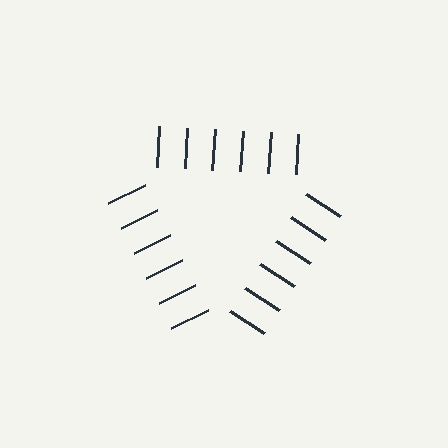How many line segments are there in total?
18 — 6 along each of the 3 edges.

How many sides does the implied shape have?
3 sides — the line-ends trace a triangle.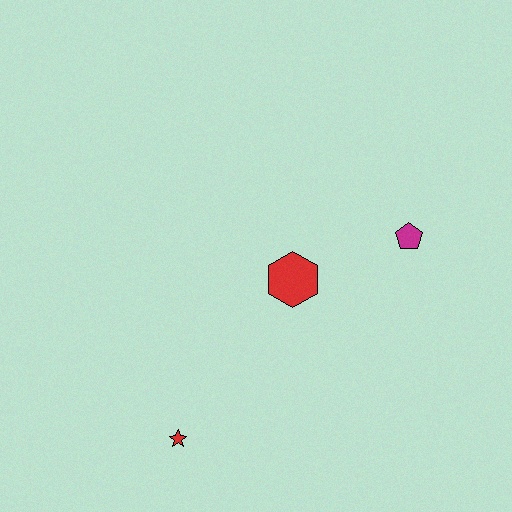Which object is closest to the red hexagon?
The magenta pentagon is closest to the red hexagon.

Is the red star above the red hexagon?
No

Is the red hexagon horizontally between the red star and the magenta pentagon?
Yes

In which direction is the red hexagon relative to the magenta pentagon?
The red hexagon is to the left of the magenta pentagon.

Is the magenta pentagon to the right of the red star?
Yes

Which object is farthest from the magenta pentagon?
The red star is farthest from the magenta pentagon.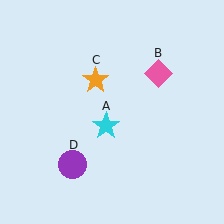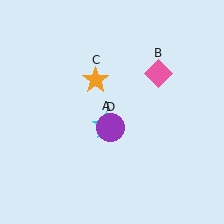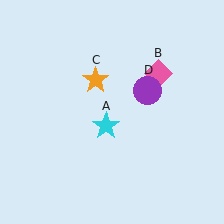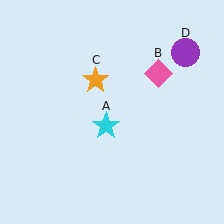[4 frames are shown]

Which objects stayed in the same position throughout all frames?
Cyan star (object A) and pink diamond (object B) and orange star (object C) remained stationary.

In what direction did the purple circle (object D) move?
The purple circle (object D) moved up and to the right.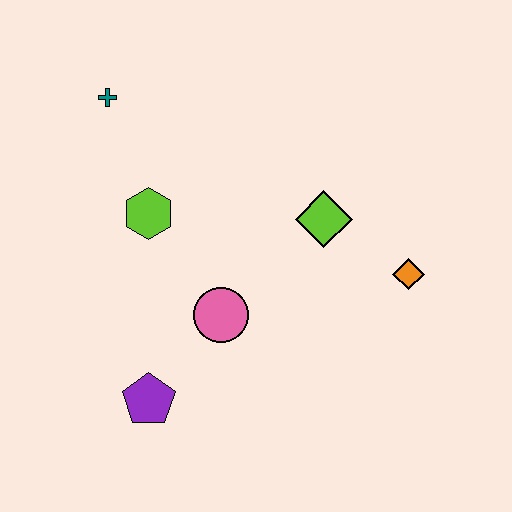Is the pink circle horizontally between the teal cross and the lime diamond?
Yes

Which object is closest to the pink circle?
The purple pentagon is closest to the pink circle.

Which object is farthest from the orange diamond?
The teal cross is farthest from the orange diamond.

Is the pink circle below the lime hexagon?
Yes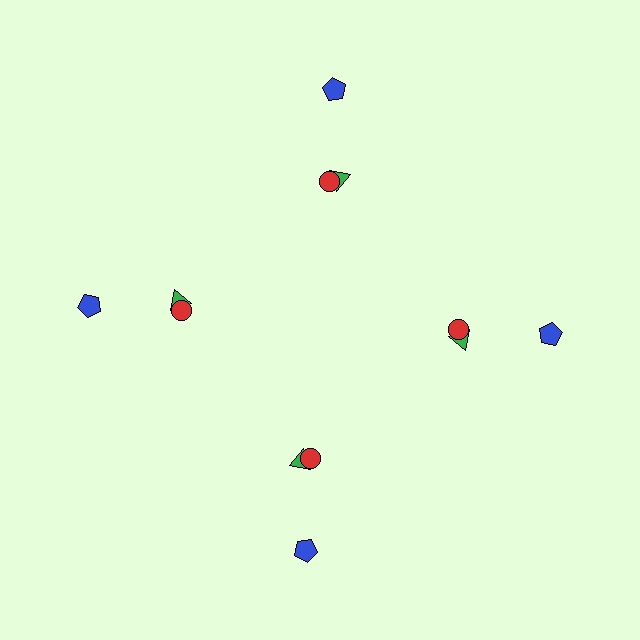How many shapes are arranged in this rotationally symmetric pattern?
There are 12 shapes, arranged in 4 groups of 3.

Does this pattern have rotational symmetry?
Yes, this pattern has 4-fold rotational symmetry. It looks the same after rotating 90 degrees around the center.